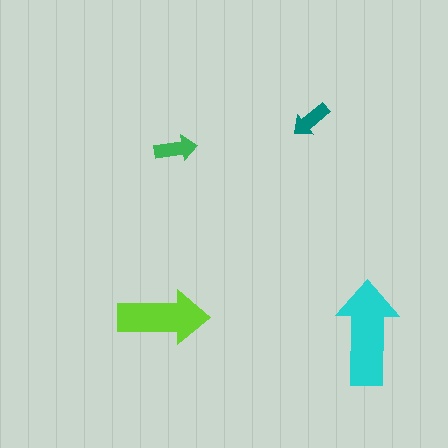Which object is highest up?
The teal arrow is topmost.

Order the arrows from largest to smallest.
the cyan one, the lime one, the green one, the teal one.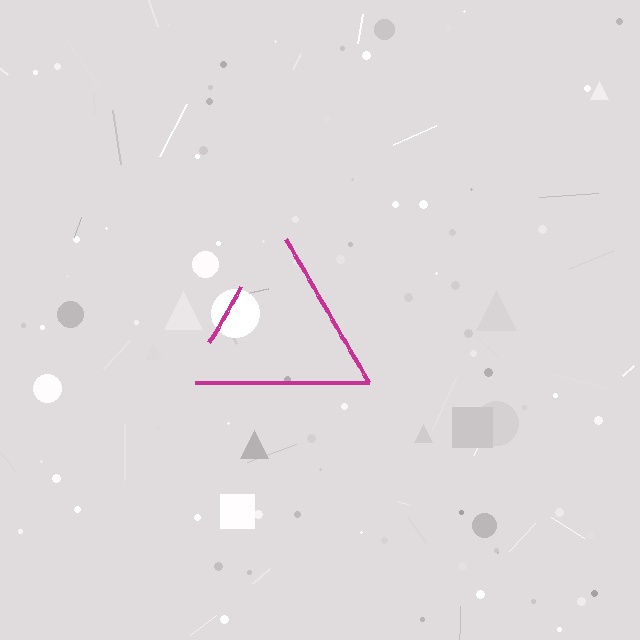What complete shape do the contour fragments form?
The contour fragments form a triangle.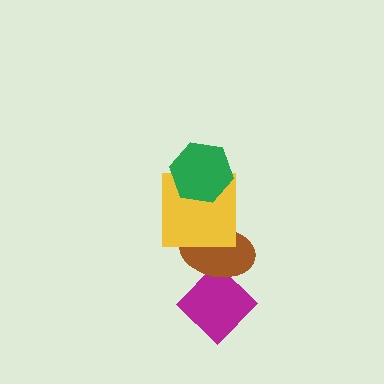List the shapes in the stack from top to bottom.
From top to bottom: the green hexagon, the yellow square, the brown ellipse, the magenta diamond.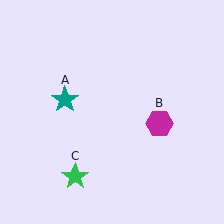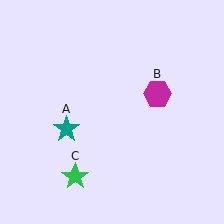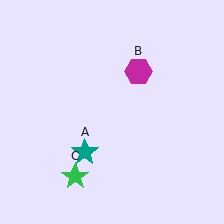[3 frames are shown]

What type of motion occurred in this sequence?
The teal star (object A), magenta hexagon (object B) rotated counterclockwise around the center of the scene.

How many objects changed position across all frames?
2 objects changed position: teal star (object A), magenta hexagon (object B).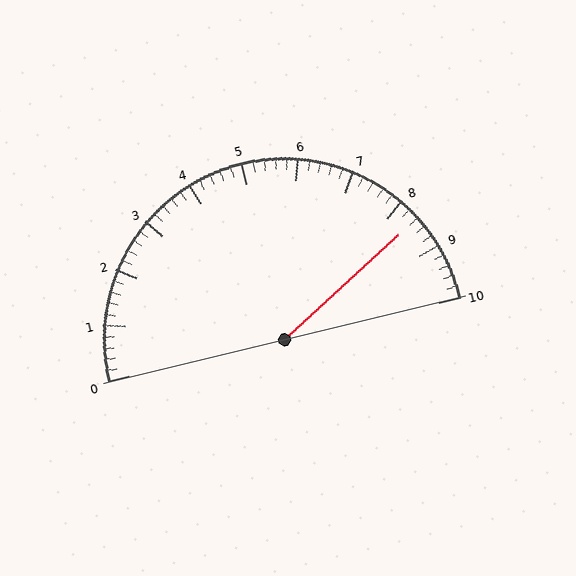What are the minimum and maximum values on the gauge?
The gauge ranges from 0 to 10.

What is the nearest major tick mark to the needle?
The nearest major tick mark is 8.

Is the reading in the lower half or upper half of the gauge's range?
The reading is in the upper half of the range (0 to 10).